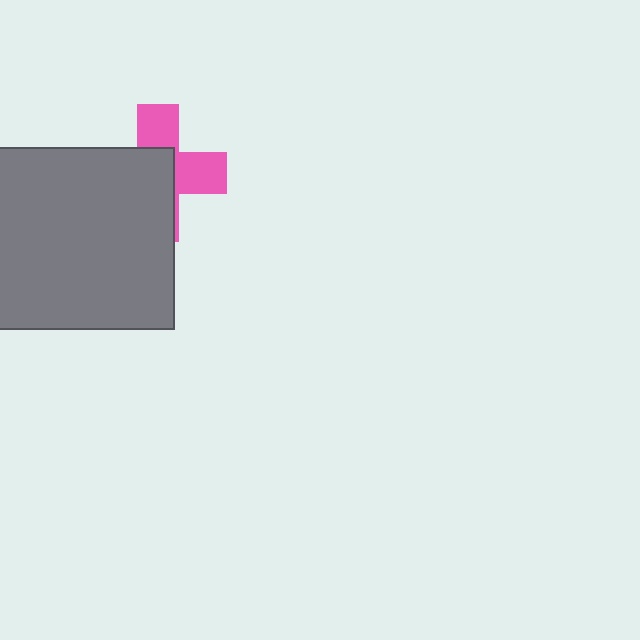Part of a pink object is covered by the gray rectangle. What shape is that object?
It is a cross.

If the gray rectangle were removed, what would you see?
You would see the complete pink cross.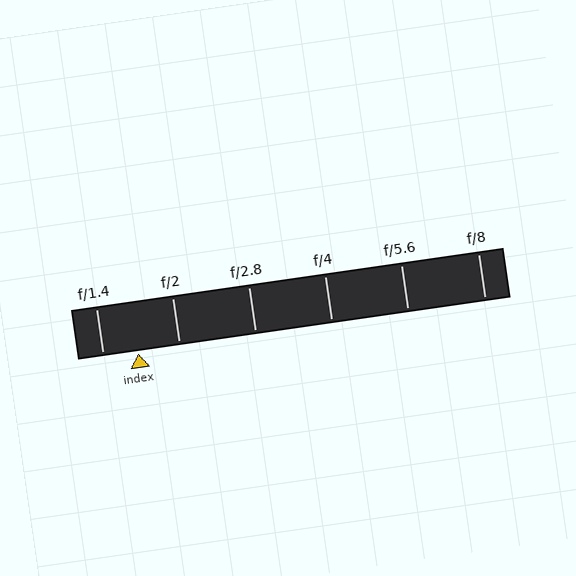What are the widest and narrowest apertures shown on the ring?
The widest aperture shown is f/1.4 and the narrowest is f/8.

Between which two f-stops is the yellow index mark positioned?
The index mark is between f/1.4 and f/2.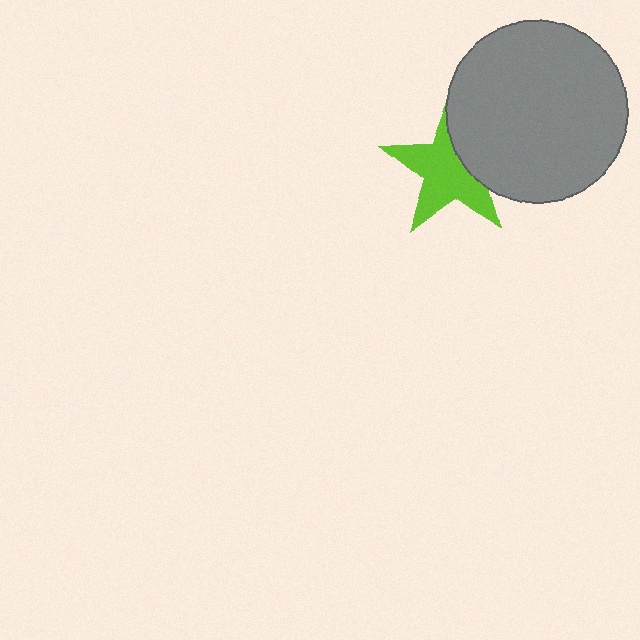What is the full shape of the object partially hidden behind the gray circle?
The partially hidden object is a lime star.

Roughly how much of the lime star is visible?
Most of it is visible (roughly 67%).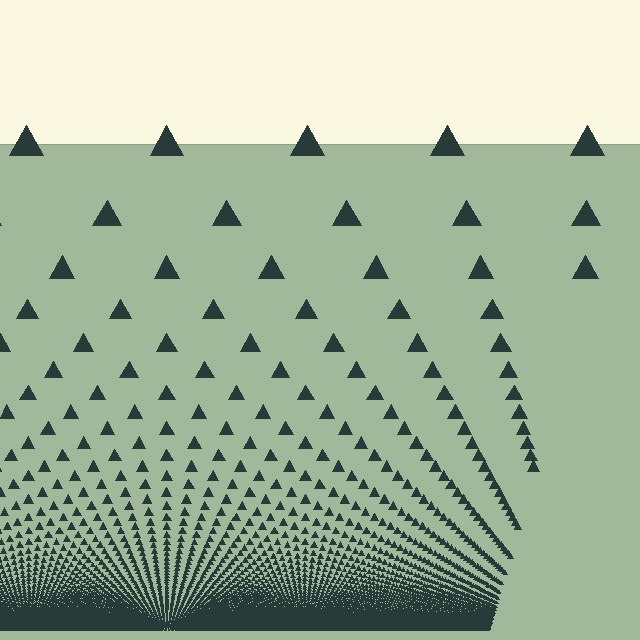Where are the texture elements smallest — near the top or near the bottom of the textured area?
Near the bottom.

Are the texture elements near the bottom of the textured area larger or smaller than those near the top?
Smaller. The gradient is inverted — elements near the bottom are smaller and denser.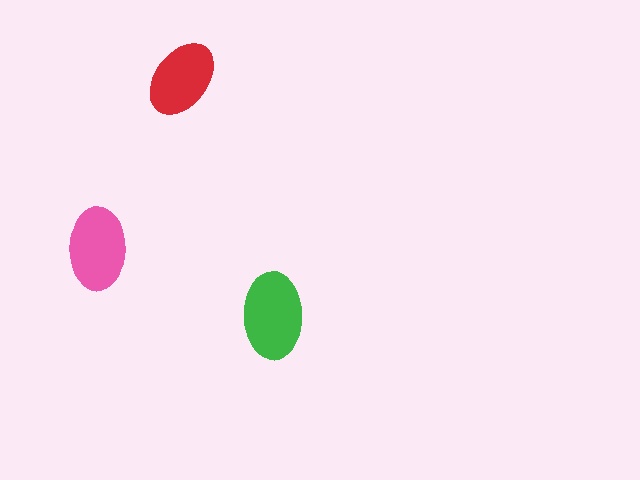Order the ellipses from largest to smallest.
the green one, the pink one, the red one.